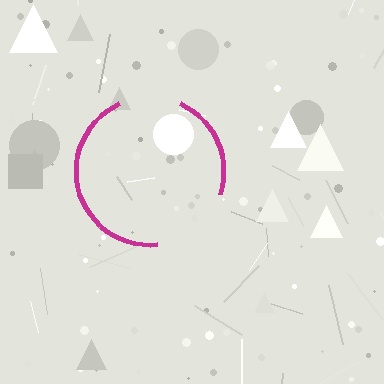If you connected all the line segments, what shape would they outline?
They would outline a circle.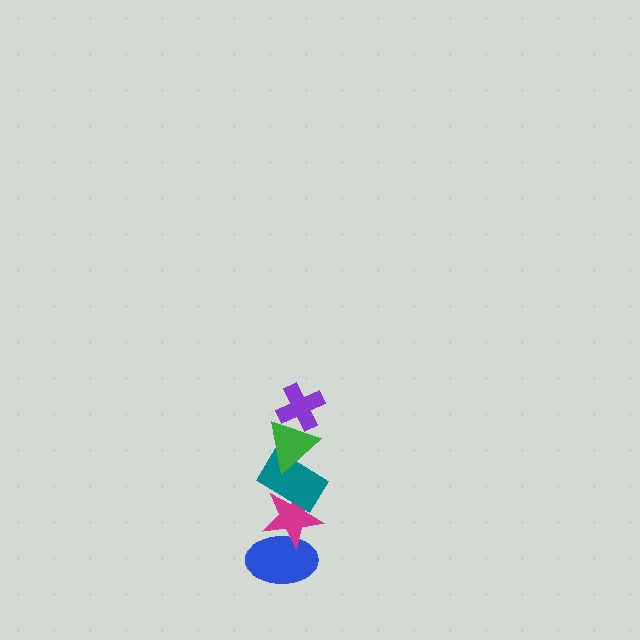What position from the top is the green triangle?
The green triangle is 2nd from the top.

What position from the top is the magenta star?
The magenta star is 4th from the top.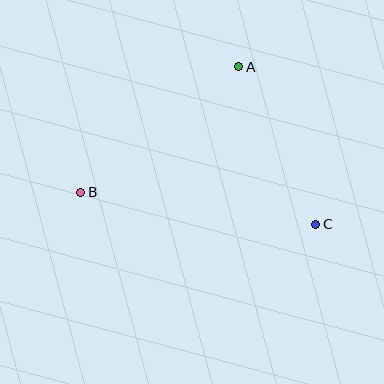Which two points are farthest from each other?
Points B and C are farthest from each other.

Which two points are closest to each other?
Points A and C are closest to each other.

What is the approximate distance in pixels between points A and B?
The distance between A and B is approximately 202 pixels.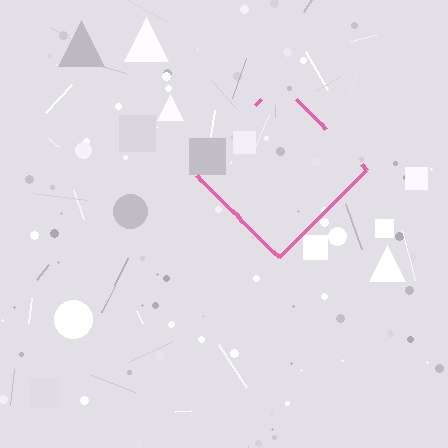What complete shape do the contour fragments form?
The contour fragments form a diamond.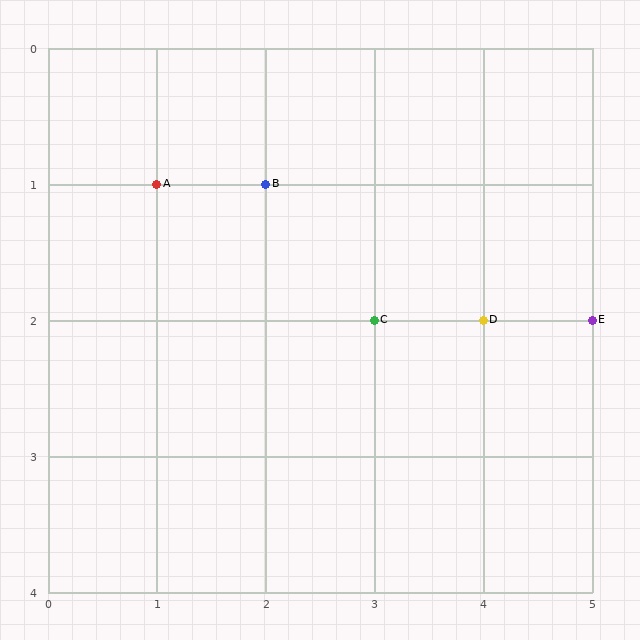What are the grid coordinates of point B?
Point B is at grid coordinates (2, 1).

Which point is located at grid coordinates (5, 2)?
Point E is at (5, 2).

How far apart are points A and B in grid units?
Points A and B are 1 column apart.